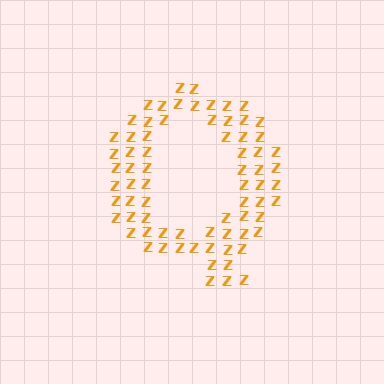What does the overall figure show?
The overall figure shows the letter Q.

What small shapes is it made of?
It is made of small letter Z's.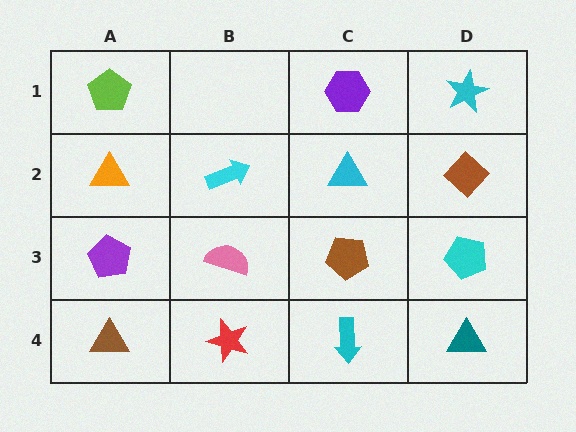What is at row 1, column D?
A cyan star.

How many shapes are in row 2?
4 shapes.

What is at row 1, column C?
A purple hexagon.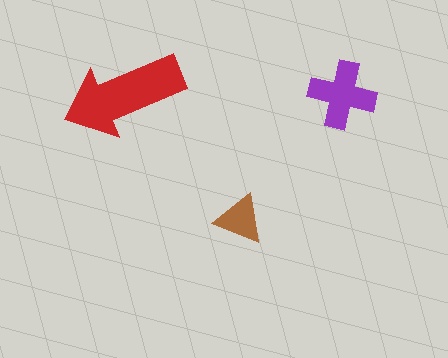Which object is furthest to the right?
The purple cross is rightmost.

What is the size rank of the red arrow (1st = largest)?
1st.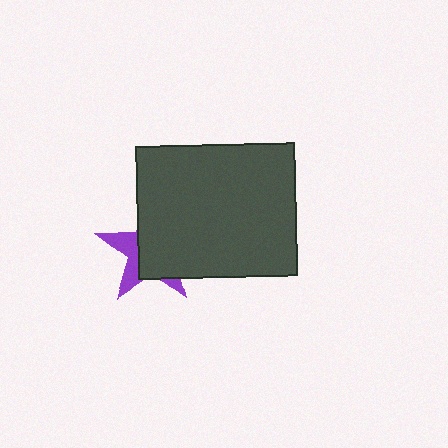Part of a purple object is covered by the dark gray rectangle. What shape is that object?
It is a star.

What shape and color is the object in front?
The object in front is a dark gray rectangle.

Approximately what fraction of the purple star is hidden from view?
Roughly 65% of the purple star is hidden behind the dark gray rectangle.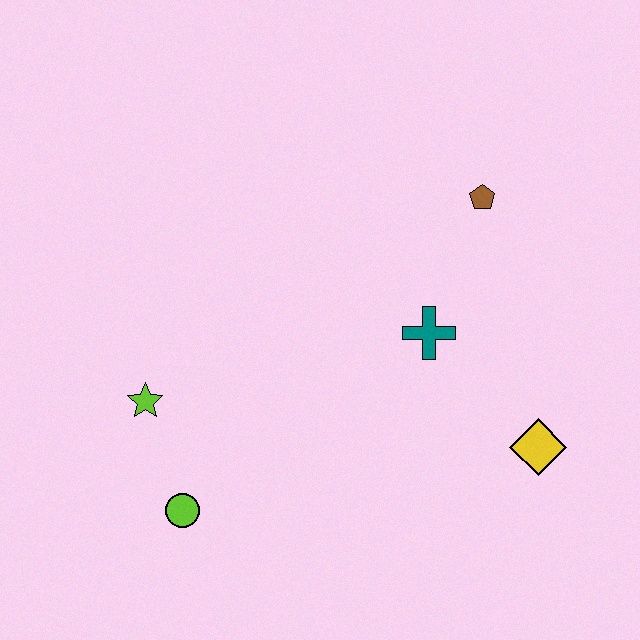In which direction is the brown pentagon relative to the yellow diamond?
The brown pentagon is above the yellow diamond.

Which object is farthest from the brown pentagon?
The lime circle is farthest from the brown pentagon.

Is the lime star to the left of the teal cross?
Yes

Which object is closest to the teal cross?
The brown pentagon is closest to the teal cross.